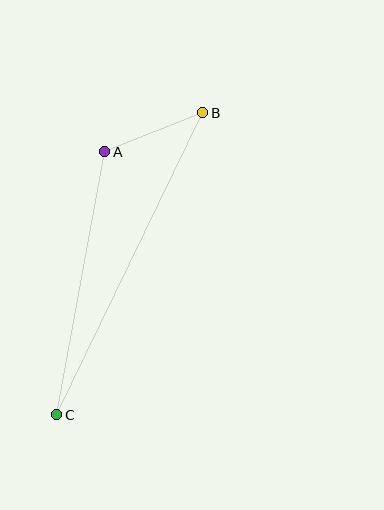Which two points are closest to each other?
Points A and B are closest to each other.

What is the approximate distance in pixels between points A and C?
The distance between A and C is approximately 267 pixels.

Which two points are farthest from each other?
Points B and C are farthest from each other.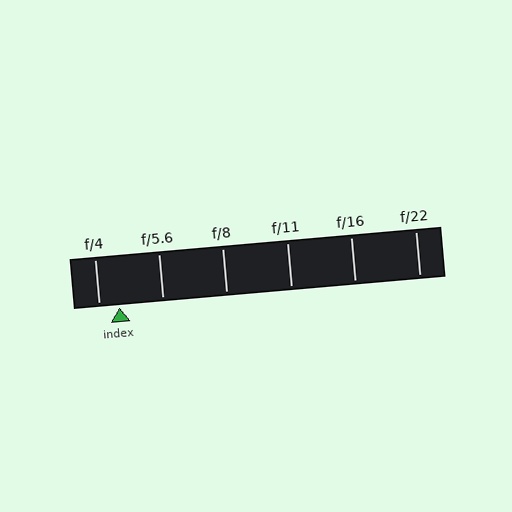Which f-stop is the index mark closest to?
The index mark is closest to f/4.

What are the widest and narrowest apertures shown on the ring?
The widest aperture shown is f/4 and the narrowest is f/22.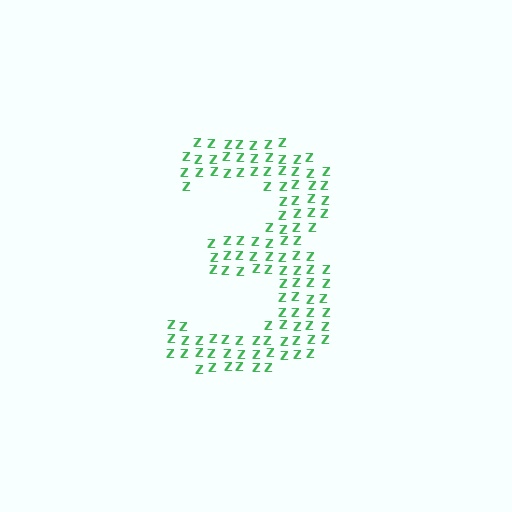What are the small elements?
The small elements are letter Z's.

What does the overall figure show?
The overall figure shows the digit 3.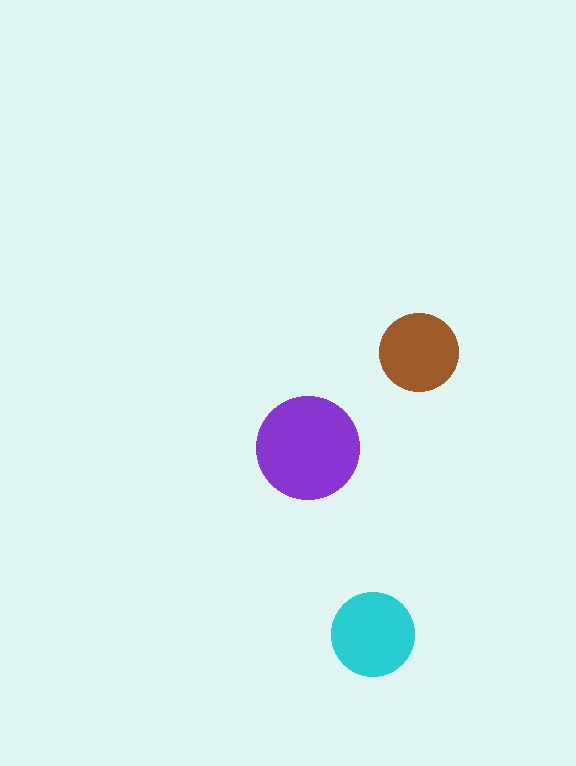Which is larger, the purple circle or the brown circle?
The purple one.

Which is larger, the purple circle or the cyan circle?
The purple one.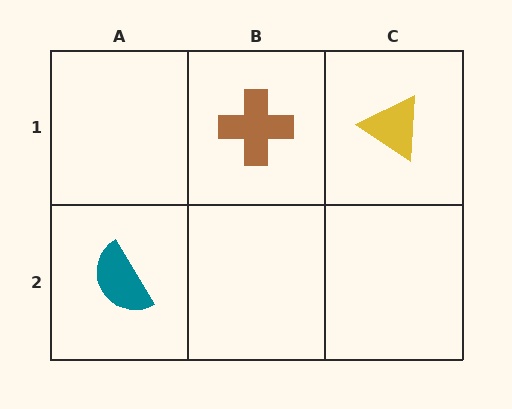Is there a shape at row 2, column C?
No, that cell is empty.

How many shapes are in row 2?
1 shape.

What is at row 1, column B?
A brown cross.